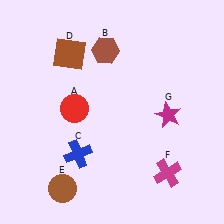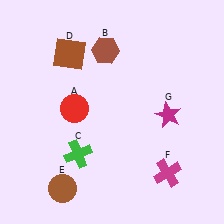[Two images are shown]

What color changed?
The cross (C) changed from blue in Image 1 to green in Image 2.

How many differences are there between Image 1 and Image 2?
There is 1 difference between the two images.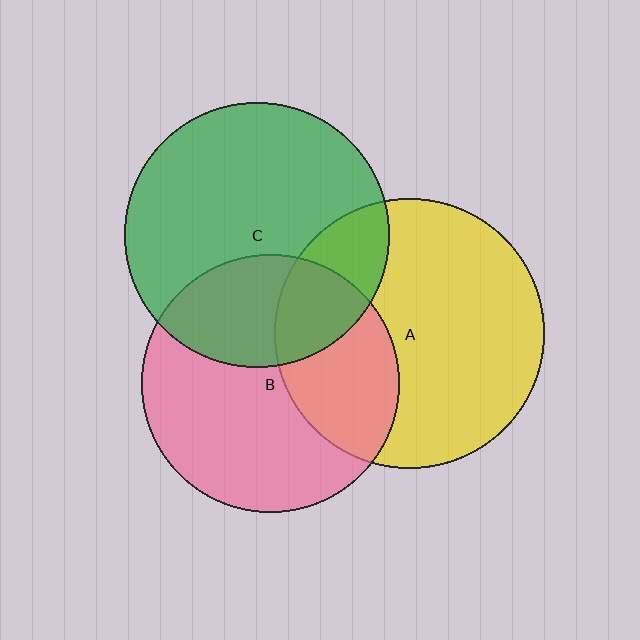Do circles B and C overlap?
Yes.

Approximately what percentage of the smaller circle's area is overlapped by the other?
Approximately 30%.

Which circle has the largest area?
Circle A (yellow).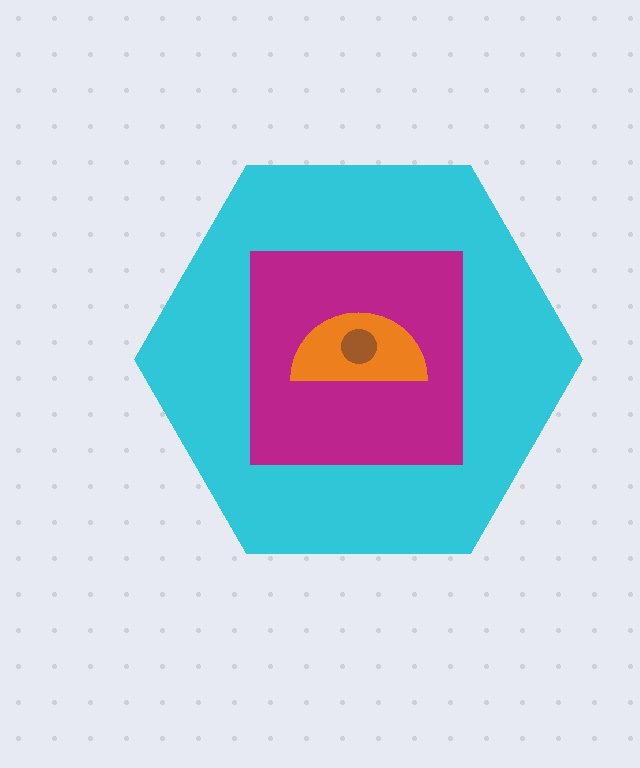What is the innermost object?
The brown circle.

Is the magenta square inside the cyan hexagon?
Yes.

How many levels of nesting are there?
4.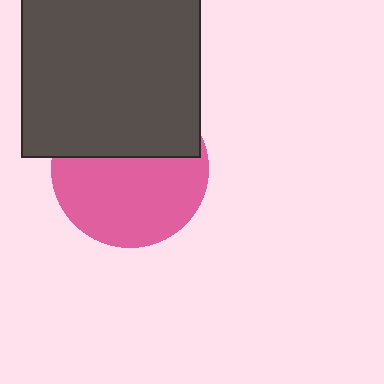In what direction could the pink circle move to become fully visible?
The pink circle could move down. That would shift it out from behind the dark gray square entirely.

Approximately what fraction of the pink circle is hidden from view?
Roughly 40% of the pink circle is hidden behind the dark gray square.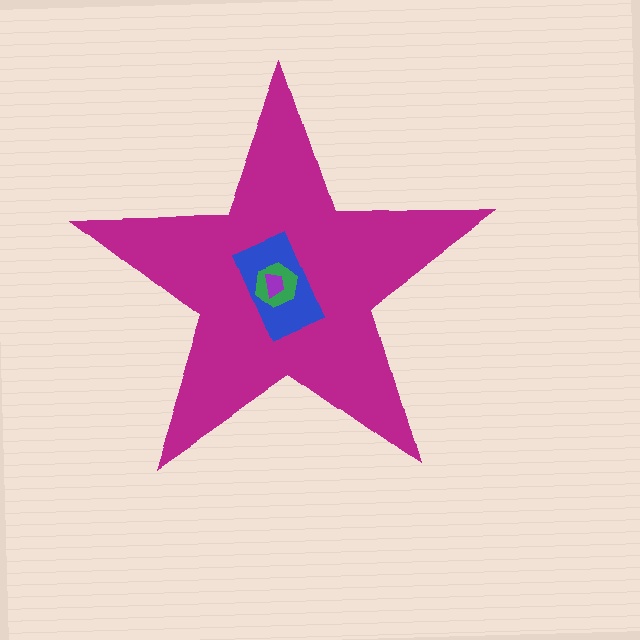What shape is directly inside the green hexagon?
The purple trapezoid.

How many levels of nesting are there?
4.